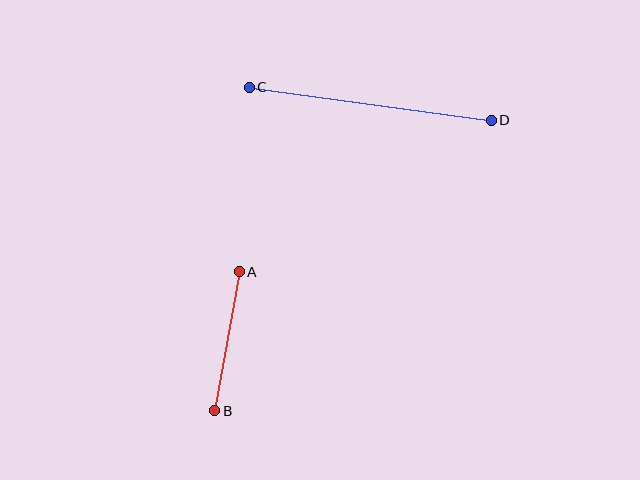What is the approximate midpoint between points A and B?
The midpoint is at approximately (227, 341) pixels.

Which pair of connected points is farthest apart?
Points C and D are farthest apart.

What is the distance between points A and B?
The distance is approximately 141 pixels.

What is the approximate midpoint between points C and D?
The midpoint is at approximately (370, 104) pixels.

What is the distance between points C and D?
The distance is approximately 244 pixels.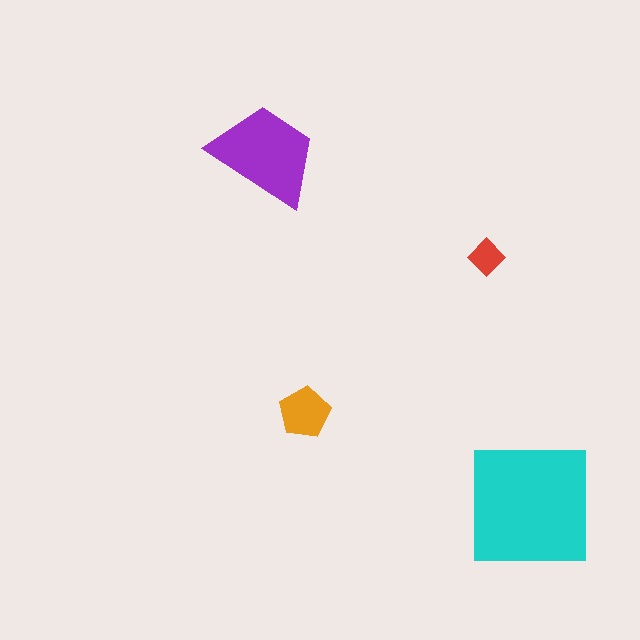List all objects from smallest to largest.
The red diamond, the orange pentagon, the purple trapezoid, the cyan square.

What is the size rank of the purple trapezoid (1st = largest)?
2nd.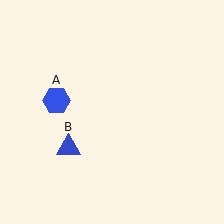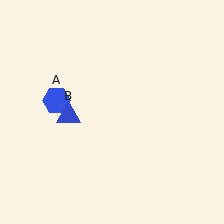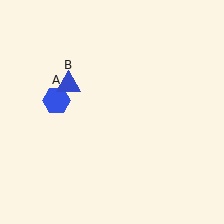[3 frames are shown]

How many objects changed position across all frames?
1 object changed position: blue triangle (object B).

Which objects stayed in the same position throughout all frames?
Blue hexagon (object A) remained stationary.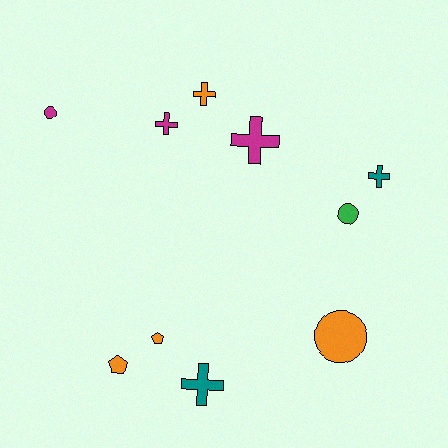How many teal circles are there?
There are no teal circles.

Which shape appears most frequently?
Cross, with 5 objects.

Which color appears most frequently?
Orange, with 4 objects.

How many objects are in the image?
There are 10 objects.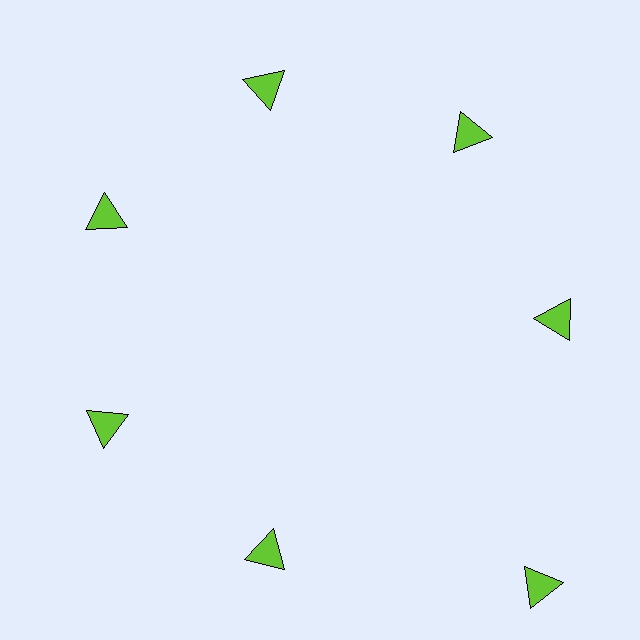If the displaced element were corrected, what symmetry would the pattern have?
It would have 7-fold rotational symmetry — the pattern would map onto itself every 51 degrees.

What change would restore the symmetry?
The symmetry would be restored by moving it inward, back onto the ring so that all 7 triangles sit at equal angles and equal distance from the center.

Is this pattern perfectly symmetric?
No. The 7 lime triangles are arranged in a ring, but one element near the 5 o'clock position is pushed outward from the center, breaking the 7-fold rotational symmetry.